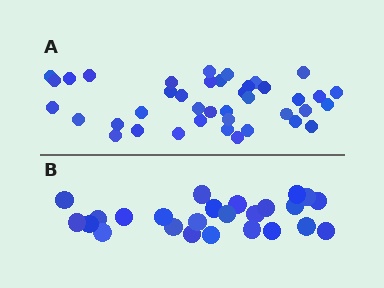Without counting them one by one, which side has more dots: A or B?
Region A (the top region) has more dots.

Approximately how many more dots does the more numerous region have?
Region A has approximately 15 more dots than region B.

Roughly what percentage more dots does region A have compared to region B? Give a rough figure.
About 60% more.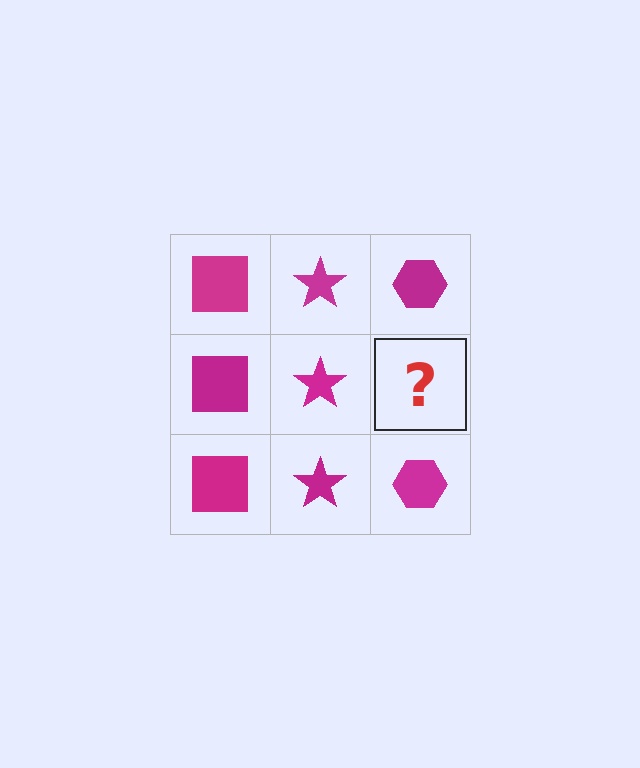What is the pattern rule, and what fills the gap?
The rule is that each column has a consistent shape. The gap should be filled with a magenta hexagon.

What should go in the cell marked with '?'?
The missing cell should contain a magenta hexagon.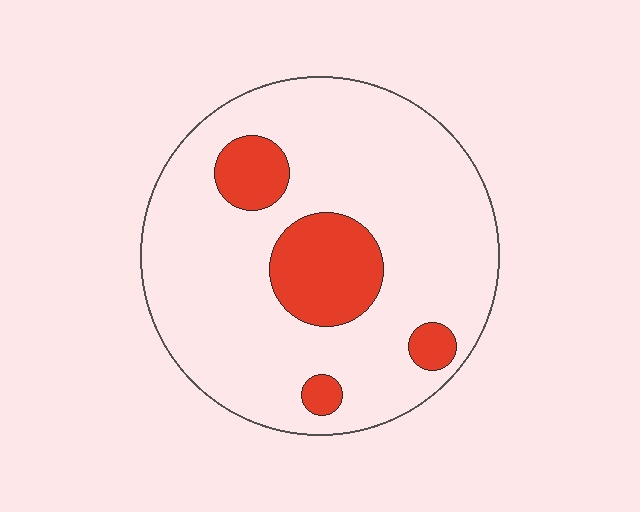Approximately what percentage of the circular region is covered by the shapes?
Approximately 20%.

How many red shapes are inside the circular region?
4.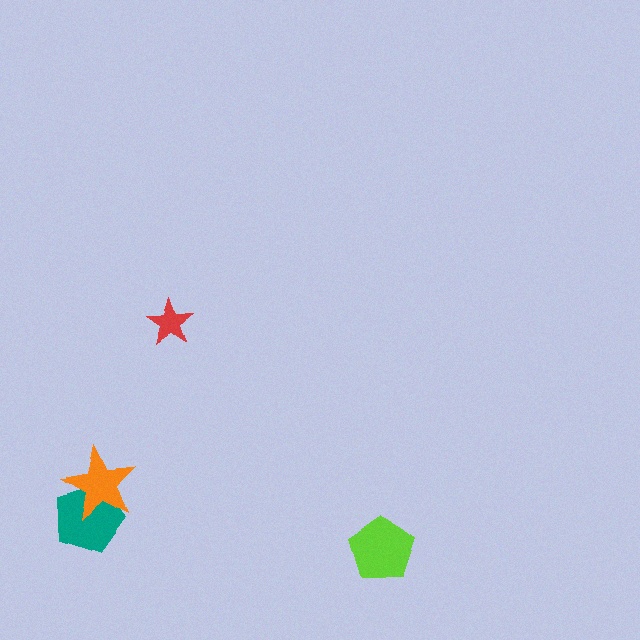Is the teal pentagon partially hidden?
Yes, it is partially covered by another shape.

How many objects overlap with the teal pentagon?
1 object overlaps with the teal pentagon.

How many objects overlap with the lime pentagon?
0 objects overlap with the lime pentagon.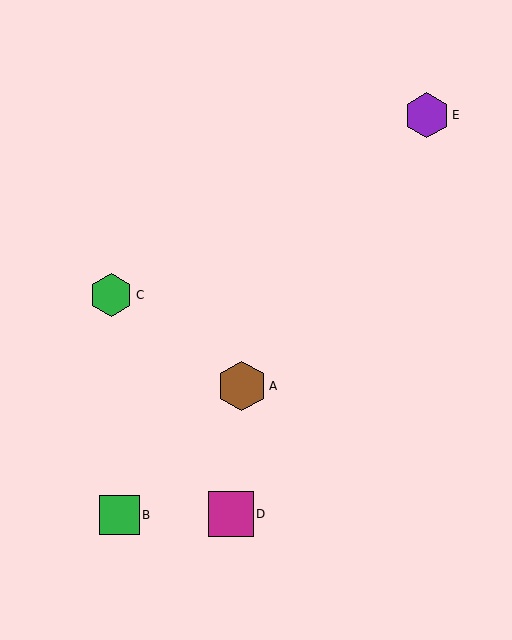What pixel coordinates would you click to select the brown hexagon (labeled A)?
Click at (242, 386) to select the brown hexagon A.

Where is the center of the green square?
The center of the green square is at (120, 515).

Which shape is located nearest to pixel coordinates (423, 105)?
The purple hexagon (labeled E) at (427, 115) is nearest to that location.